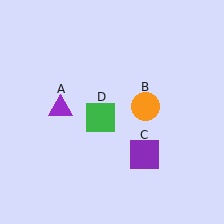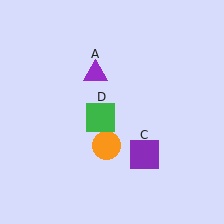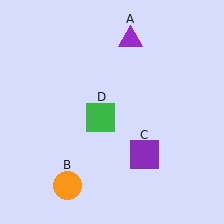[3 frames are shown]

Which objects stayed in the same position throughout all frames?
Purple square (object C) and green square (object D) remained stationary.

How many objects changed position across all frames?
2 objects changed position: purple triangle (object A), orange circle (object B).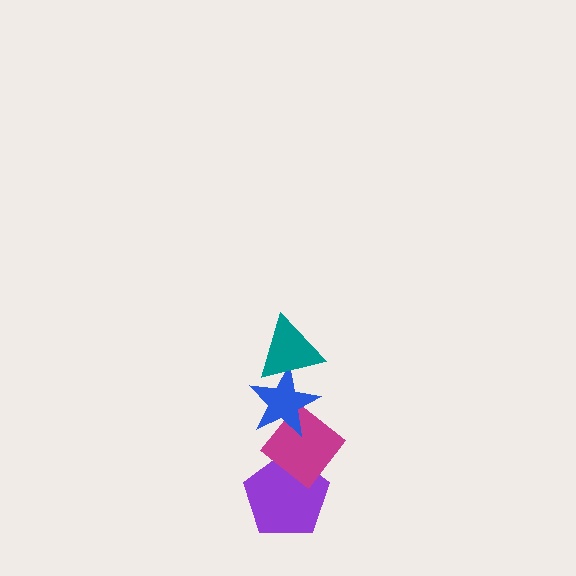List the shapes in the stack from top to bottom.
From top to bottom: the teal triangle, the blue star, the magenta diamond, the purple pentagon.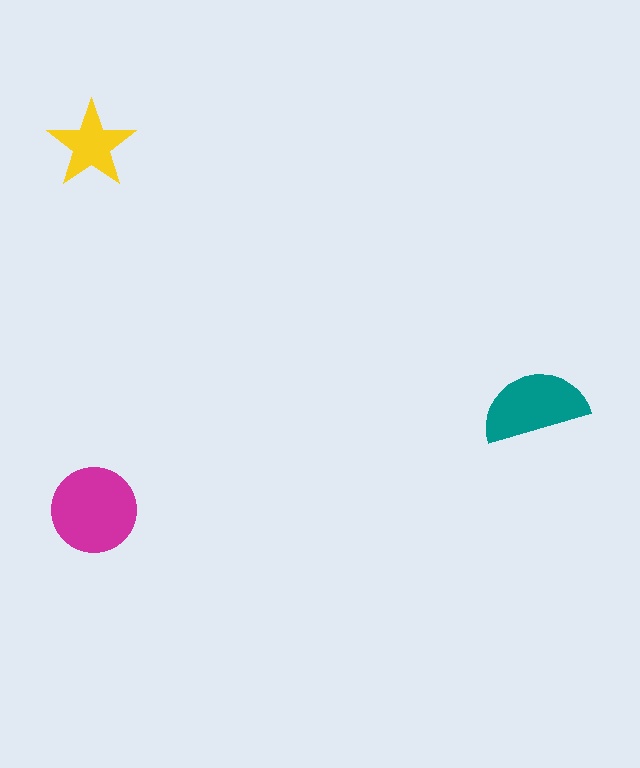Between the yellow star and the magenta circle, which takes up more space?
The magenta circle.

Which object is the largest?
The magenta circle.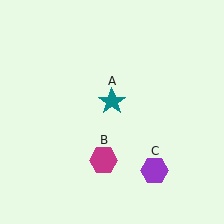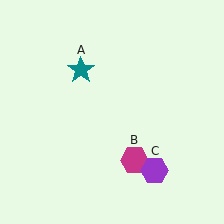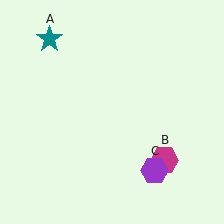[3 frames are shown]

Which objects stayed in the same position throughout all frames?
Purple hexagon (object C) remained stationary.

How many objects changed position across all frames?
2 objects changed position: teal star (object A), magenta hexagon (object B).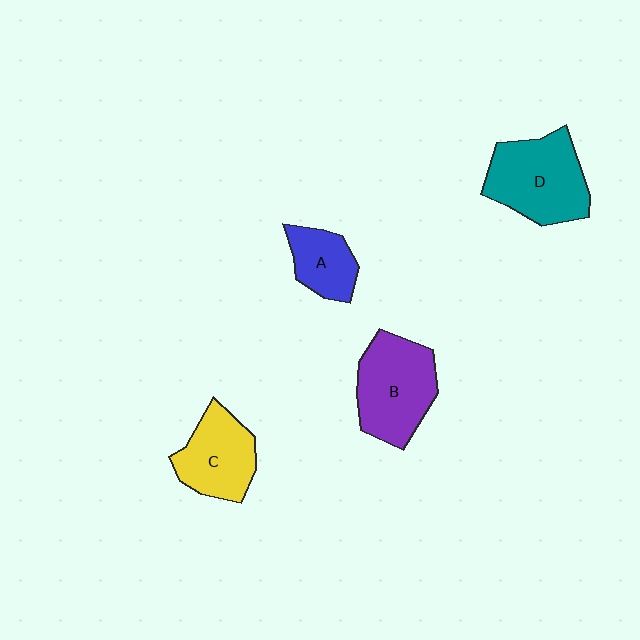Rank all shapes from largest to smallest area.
From largest to smallest: D (teal), B (purple), C (yellow), A (blue).